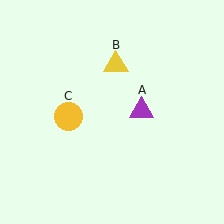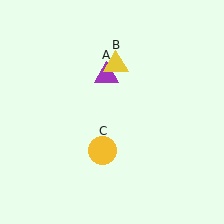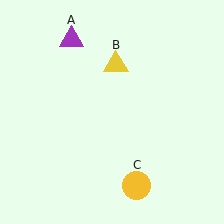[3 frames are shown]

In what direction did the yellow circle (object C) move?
The yellow circle (object C) moved down and to the right.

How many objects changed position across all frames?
2 objects changed position: purple triangle (object A), yellow circle (object C).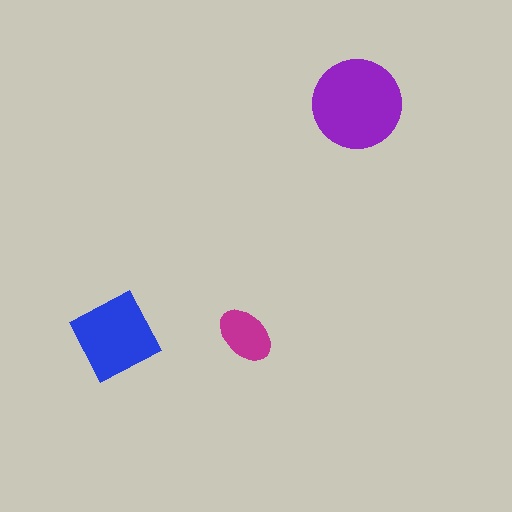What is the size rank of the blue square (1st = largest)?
2nd.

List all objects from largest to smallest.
The purple circle, the blue square, the magenta ellipse.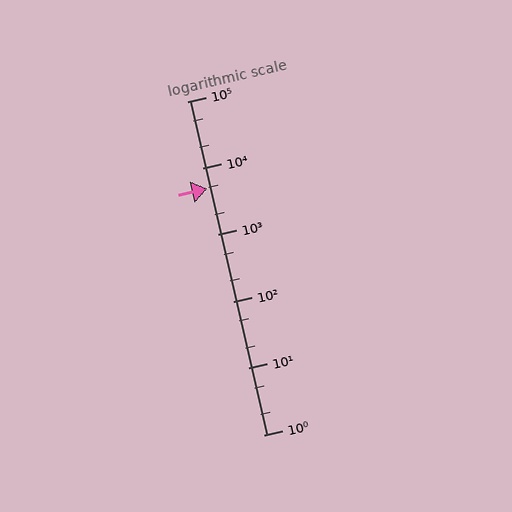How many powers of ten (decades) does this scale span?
The scale spans 5 decades, from 1 to 100000.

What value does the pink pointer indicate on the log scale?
The pointer indicates approximately 4900.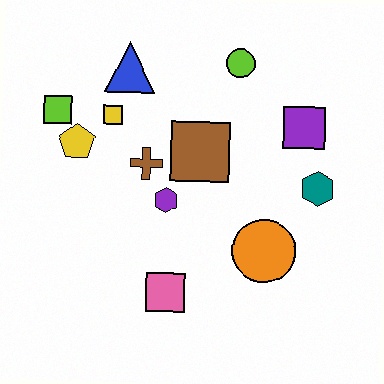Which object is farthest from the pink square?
The lime circle is farthest from the pink square.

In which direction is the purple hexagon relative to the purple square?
The purple hexagon is to the left of the purple square.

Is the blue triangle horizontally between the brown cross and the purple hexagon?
No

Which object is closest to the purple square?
The teal hexagon is closest to the purple square.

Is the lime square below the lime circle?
Yes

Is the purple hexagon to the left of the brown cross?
No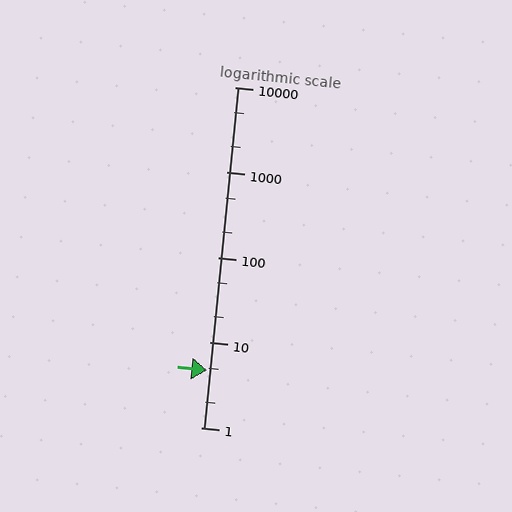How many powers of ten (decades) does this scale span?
The scale spans 4 decades, from 1 to 10000.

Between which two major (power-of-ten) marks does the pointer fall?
The pointer is between 1 and 10.